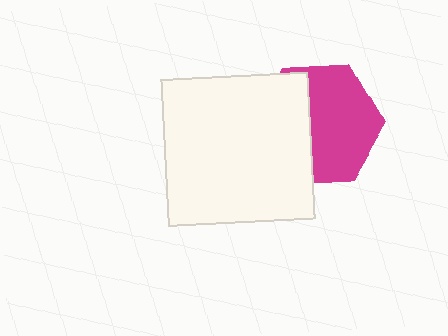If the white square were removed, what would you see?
You would see the complete magenta hexagon.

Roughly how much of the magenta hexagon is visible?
About half of it is visible (roughly 58%).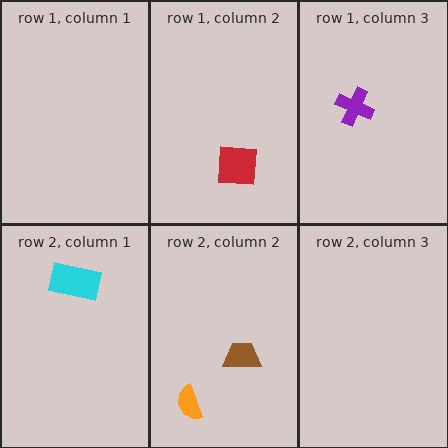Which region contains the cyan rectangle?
The row 2, column 1 region.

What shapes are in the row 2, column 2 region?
The brown trapezoid, the orange semicircle.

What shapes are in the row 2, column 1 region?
The cyan rectangle.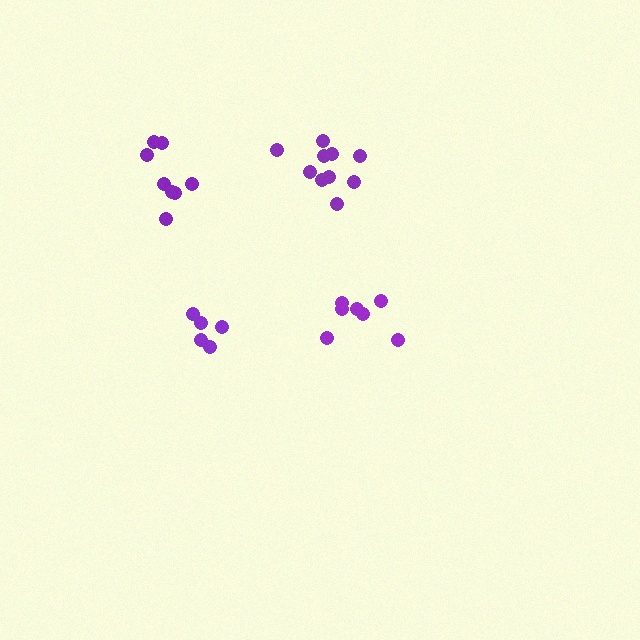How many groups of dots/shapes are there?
There are 4 groups.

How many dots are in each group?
Group 1: 7 dots, Group 2: 5 dots, Group 3: 8 dots, Group 4: 10 dots (30 total).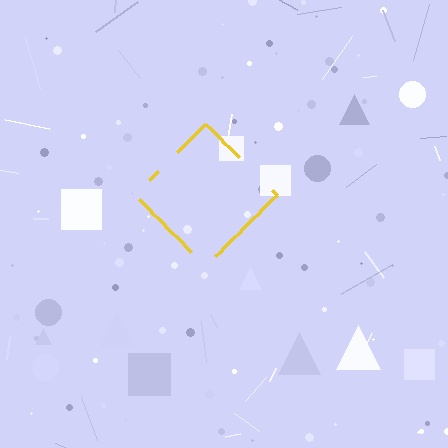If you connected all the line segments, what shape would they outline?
They would outline a diamond.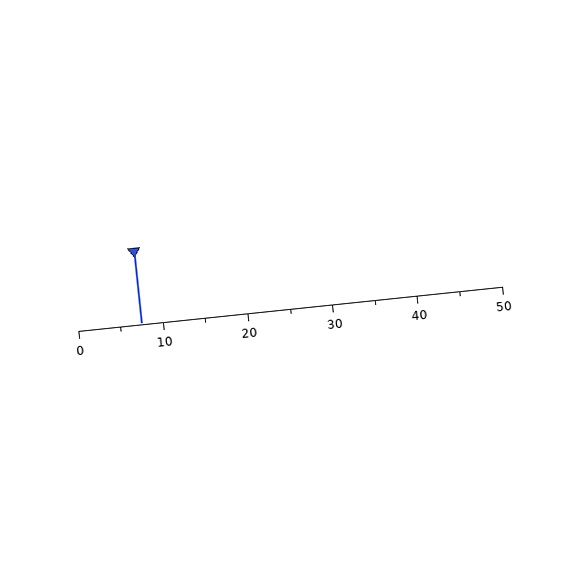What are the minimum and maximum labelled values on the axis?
The axis runs from 0 to 50.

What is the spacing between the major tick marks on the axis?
The major ticks are spaced 10 apart.